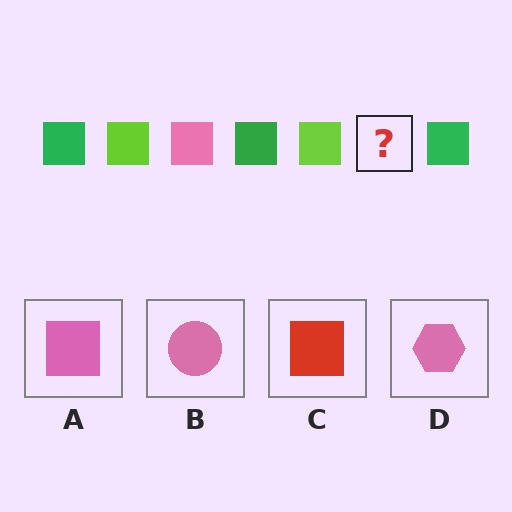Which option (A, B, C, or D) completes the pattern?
A.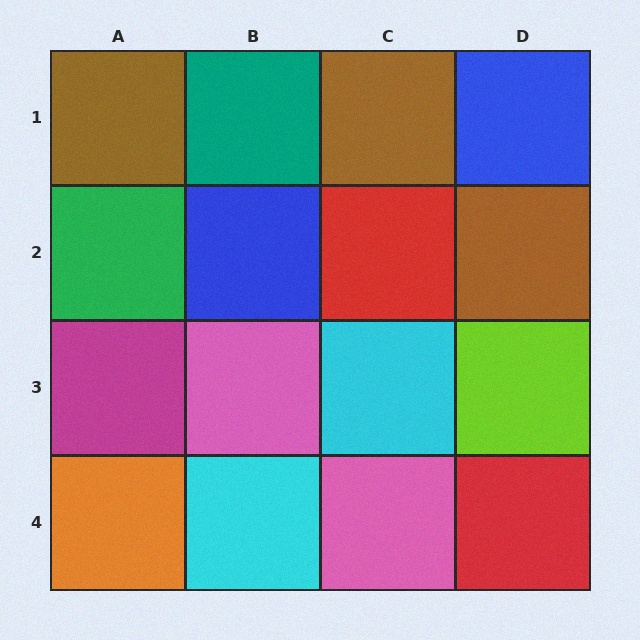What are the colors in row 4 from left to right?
Orange, cyan, pink, red.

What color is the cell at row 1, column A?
Brown.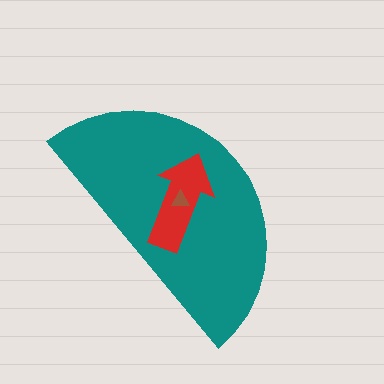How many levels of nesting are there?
3.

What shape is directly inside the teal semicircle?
The red arrow.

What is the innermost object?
The brown triangle.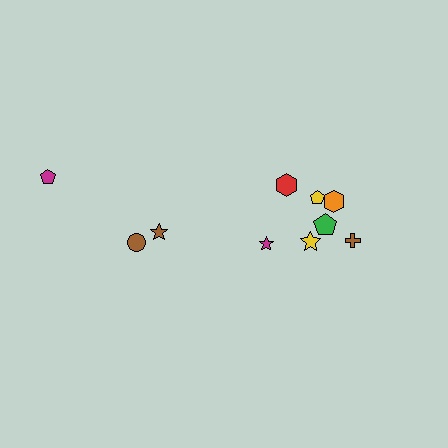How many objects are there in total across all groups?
There are 10 objects.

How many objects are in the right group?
There are 7 objects.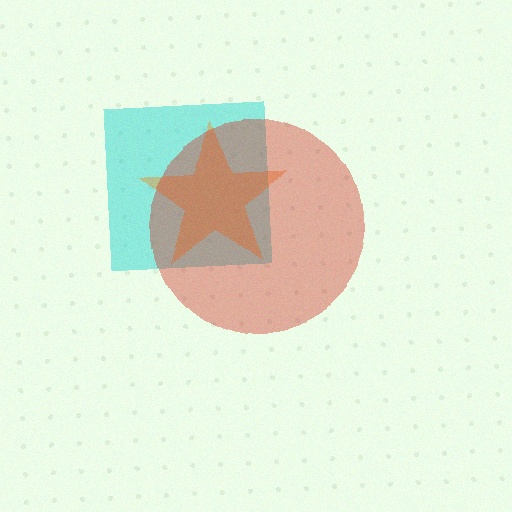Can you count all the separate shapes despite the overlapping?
Yes, there are 3 separate shapes.